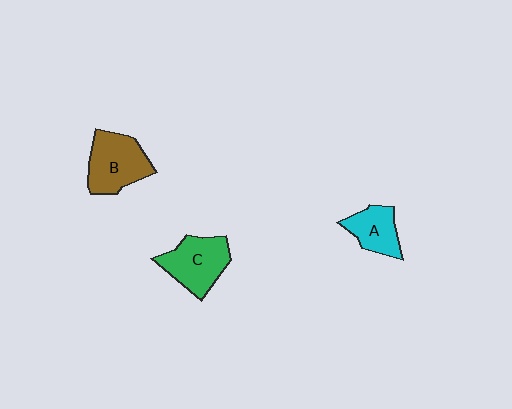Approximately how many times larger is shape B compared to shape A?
Approximately 1.5 times.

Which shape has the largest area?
Shape B (brown).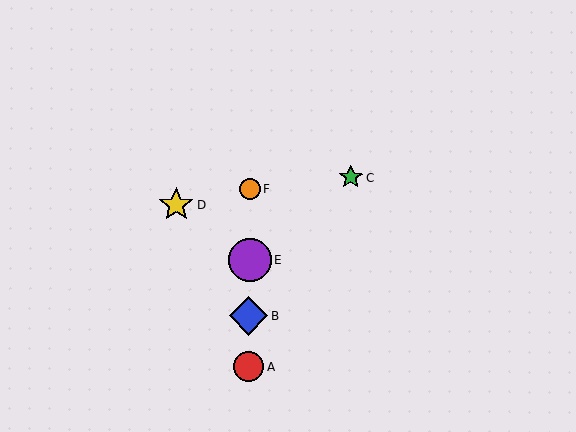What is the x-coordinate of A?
Object A is at x≈249.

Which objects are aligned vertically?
Objects A, B, E, F are aligned vertically.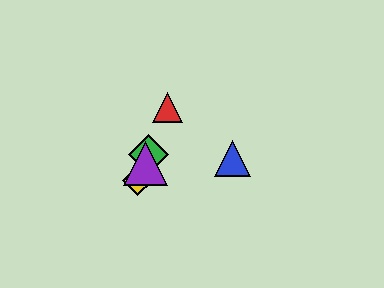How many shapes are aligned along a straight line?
4 shapes (the red triangle, the green diamond, the yellow diamond, the purple triangle) are aligned along a straight line.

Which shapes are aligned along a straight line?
The red triangle, the green diamond, the yellow diamond, the purple triangle are aligned along a straight line.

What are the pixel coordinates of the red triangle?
The red triangle is at (168, 108).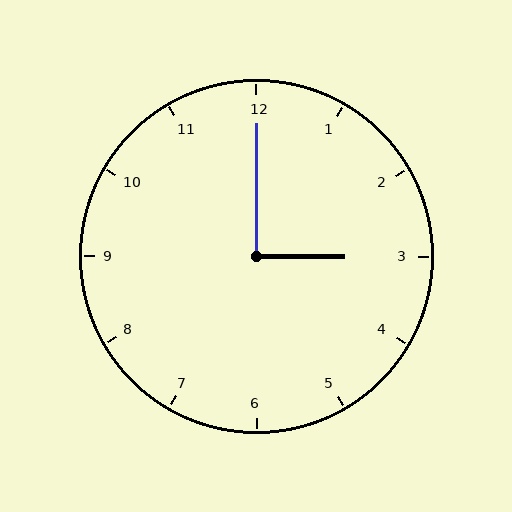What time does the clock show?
3:00.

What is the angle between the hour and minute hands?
Approximately 90 degrees.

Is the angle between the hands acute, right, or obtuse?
It is right.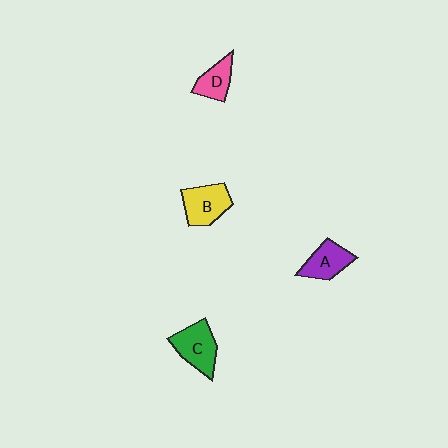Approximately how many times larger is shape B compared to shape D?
Approximately 1.4 times.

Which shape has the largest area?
Shape C (green).